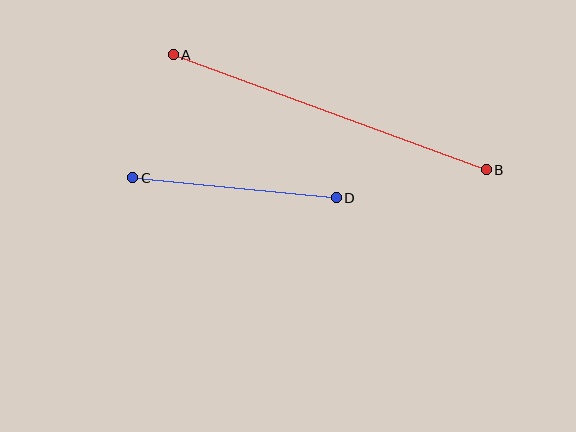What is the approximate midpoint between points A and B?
The midpoint is at approximately (330, 112) pixels.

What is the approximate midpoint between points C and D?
The midpoint is at approximately (234, 188) pixels.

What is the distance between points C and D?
The distance is approximately 204 pixels.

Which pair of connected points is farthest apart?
Points A and B are farthest apart.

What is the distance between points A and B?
The distance is approximately 333 pixels.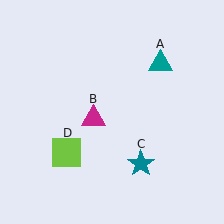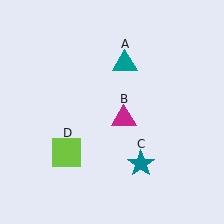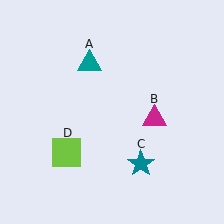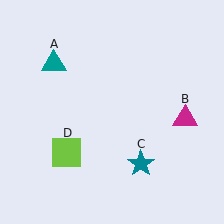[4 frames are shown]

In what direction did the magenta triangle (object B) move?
The magenta triangle (object B) moved right.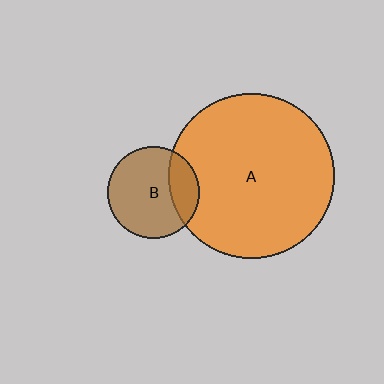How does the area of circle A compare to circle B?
Approximately 3.2 times.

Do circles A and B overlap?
Yes.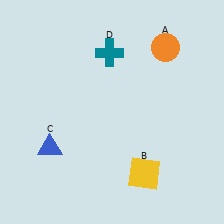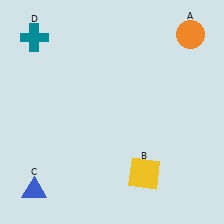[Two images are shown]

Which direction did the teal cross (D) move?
The teal cross (D) moved left.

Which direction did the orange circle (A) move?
The orange circle (A) moved right.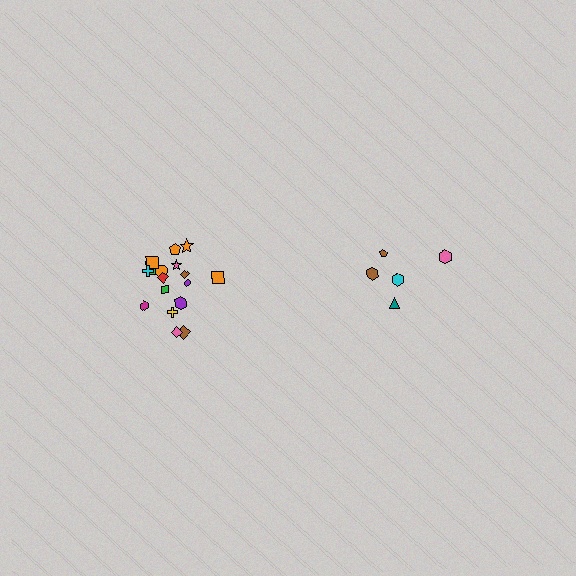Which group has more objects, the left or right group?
The left group.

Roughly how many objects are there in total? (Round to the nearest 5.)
Roughly 25 objects in total.